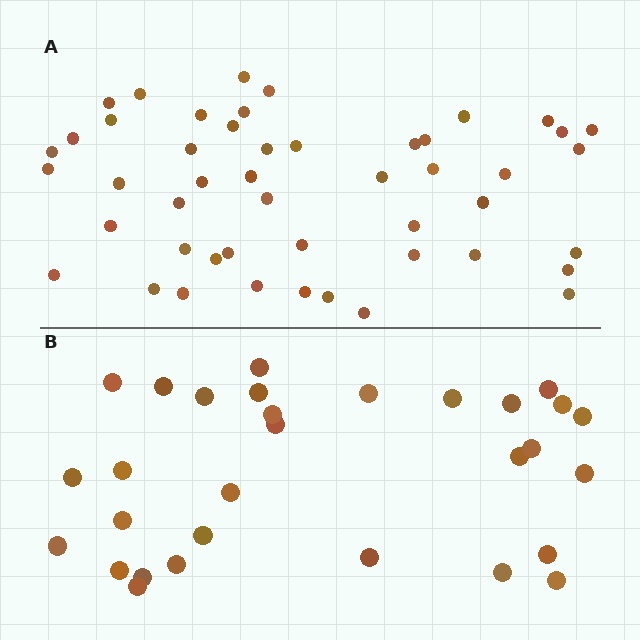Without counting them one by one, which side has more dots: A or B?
Region A (the top region) has more dots.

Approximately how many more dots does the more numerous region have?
Region A has approximately 20 more dots than region B.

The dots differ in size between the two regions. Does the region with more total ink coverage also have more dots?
No. Region B has more total ink coverage because its dots are larger, but region A actually contains more individual dots. Total area can be misleading — the number of items is what matters here.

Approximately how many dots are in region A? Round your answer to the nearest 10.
About 50 dots. (The exact count is 48, which rounds to 50.)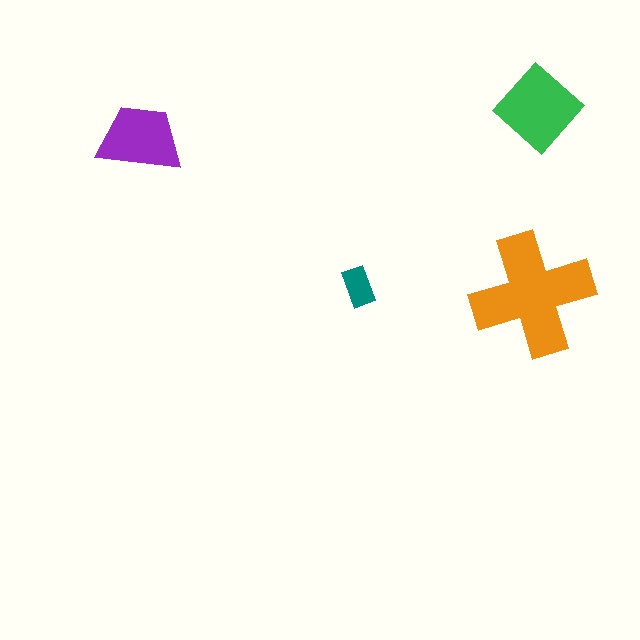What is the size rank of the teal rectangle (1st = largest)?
4th.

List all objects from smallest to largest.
The teal rectangle, the purple trapezoid, the green diamond, the orange cross.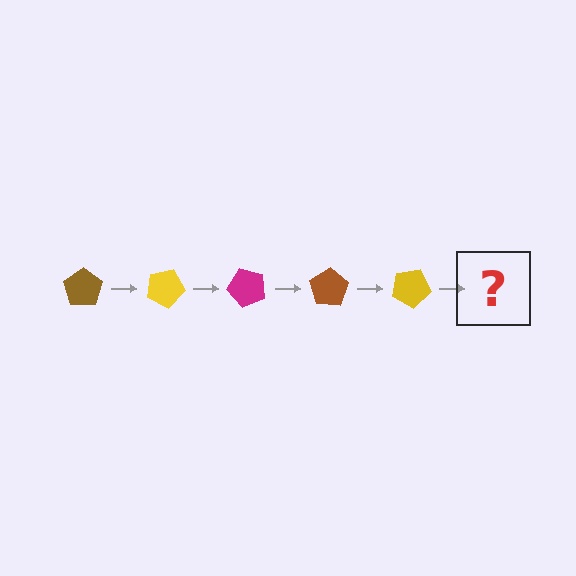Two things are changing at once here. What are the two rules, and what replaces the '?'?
The two rules are that it rotates 25 degrees each step and the color cycles through brown, yellow, and magenta. The '?' should be a magenta pentagon, rotated 125 degrees from the start.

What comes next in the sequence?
The next element should be a magenta pentagon, rotated 125 degrees from the start.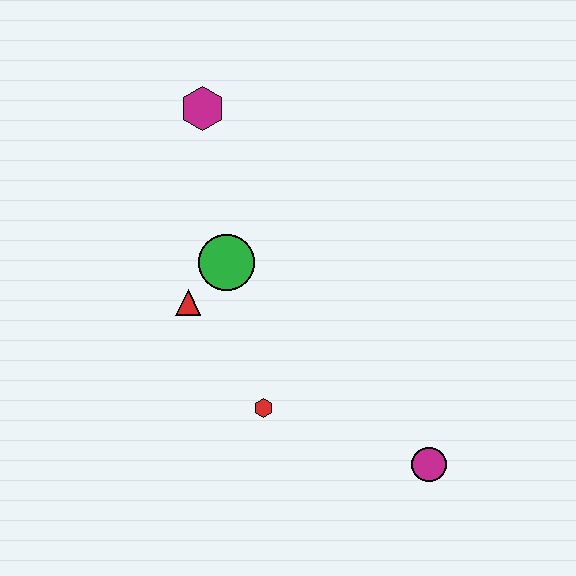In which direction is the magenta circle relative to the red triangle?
The magenta circle is to the right of the red triangle.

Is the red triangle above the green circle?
No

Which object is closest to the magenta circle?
The red hexagon is closest to the magenta circle.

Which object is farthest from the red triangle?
The magenta circle is farthest from the red triangle.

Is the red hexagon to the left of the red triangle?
No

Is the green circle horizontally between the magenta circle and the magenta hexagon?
Yes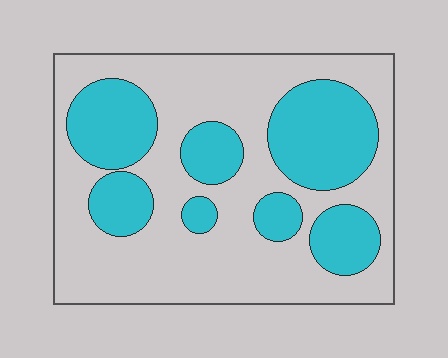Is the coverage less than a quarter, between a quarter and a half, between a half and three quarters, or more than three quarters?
Between a quarter and a half.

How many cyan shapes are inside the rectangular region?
7.